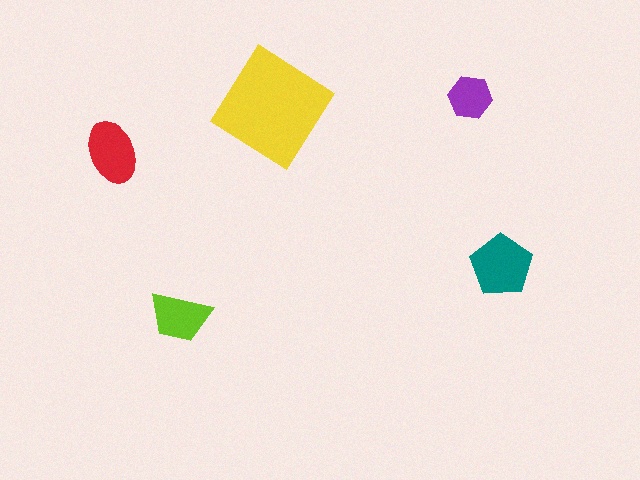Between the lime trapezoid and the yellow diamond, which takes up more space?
The yellow diamond.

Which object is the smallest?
The purple hexagon.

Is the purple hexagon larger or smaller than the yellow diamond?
Smaller.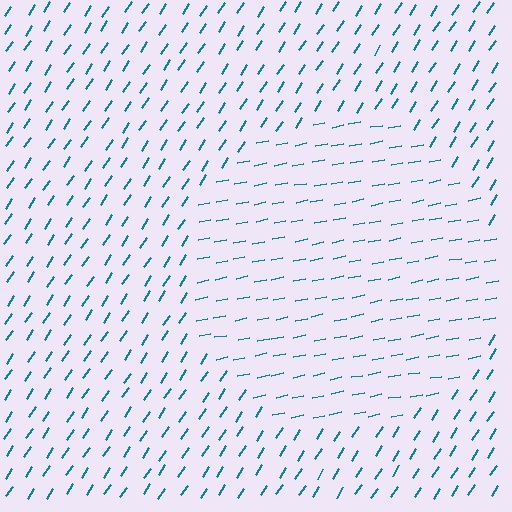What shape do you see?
I see a circle.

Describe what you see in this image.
The image is filled with small teal line segments. A circle region in the image has lines oriented differently from the surrounding lines, creating a visible texture boundary.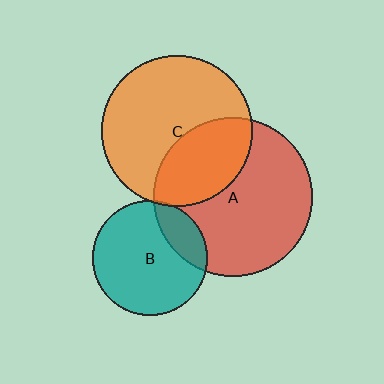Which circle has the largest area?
Circle A (red).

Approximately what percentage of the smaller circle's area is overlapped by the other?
Approximately 35%.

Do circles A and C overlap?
Yes.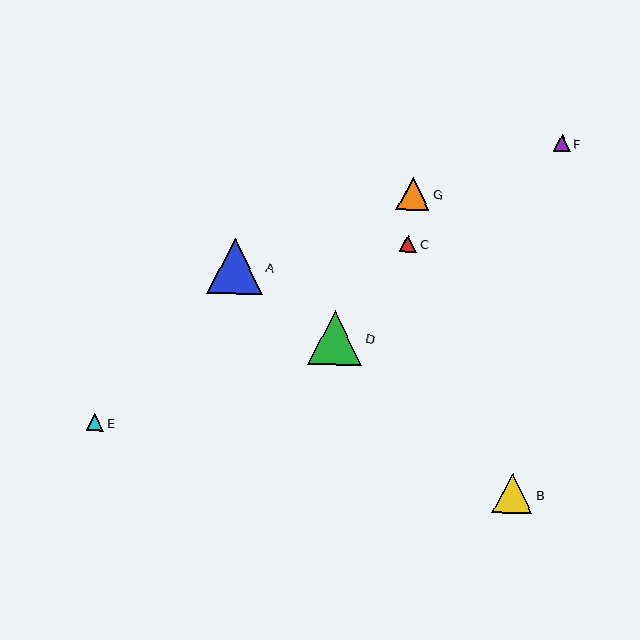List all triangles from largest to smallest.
From largest to smallest: A, D, B, G, C, E, F.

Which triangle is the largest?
Triangle A is the largest with a size of approximately 55 pixels.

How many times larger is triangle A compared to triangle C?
Triangle A is approximately 3.2 times the size of triangle C.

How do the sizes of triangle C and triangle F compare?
Triangle C and triangle F are approximately the same size.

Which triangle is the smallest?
Triangle F is the smallest with a size of approximately 17 pixels.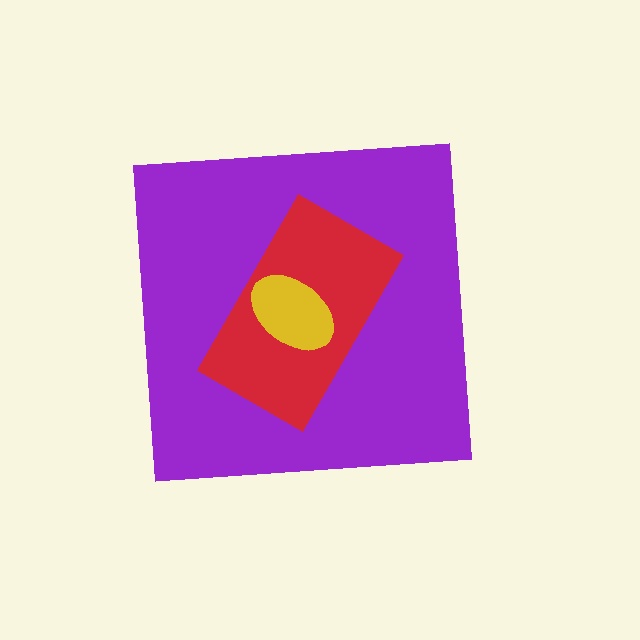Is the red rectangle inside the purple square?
Yes.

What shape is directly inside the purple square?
The red rectangle.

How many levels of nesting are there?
3.